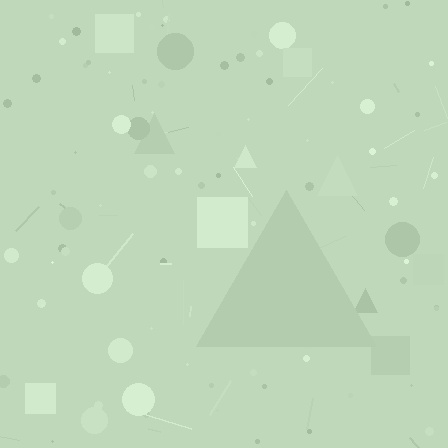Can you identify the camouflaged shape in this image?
The camouflaged shape is a triangle.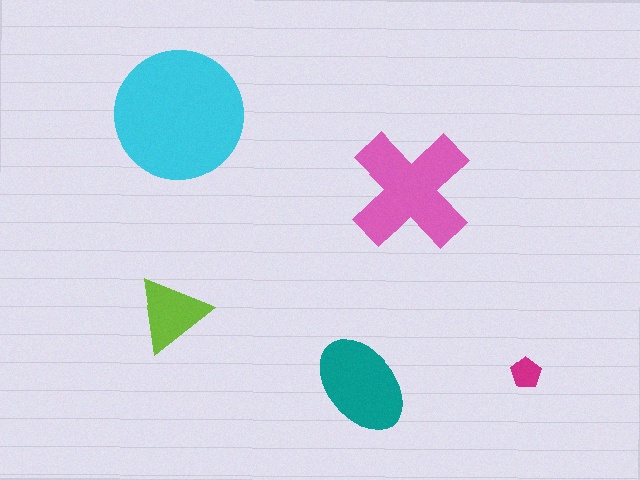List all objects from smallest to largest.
The magenta pentagon, the lime triangle, the teal ellipse, the pink cross, the cyan circle.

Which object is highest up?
The cyan circle is topmost.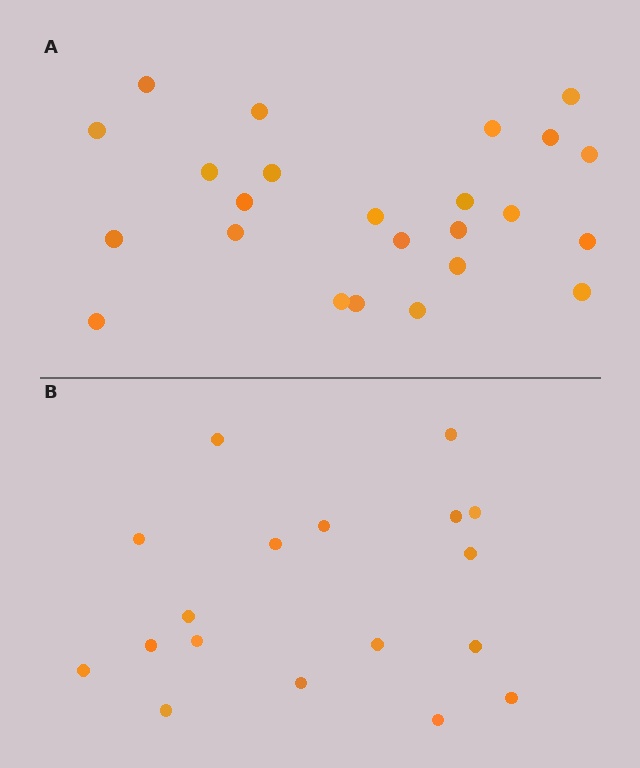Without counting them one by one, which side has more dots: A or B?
Region A (the top region) has more dots.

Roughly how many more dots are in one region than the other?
Region A has about 6 more dots than region B.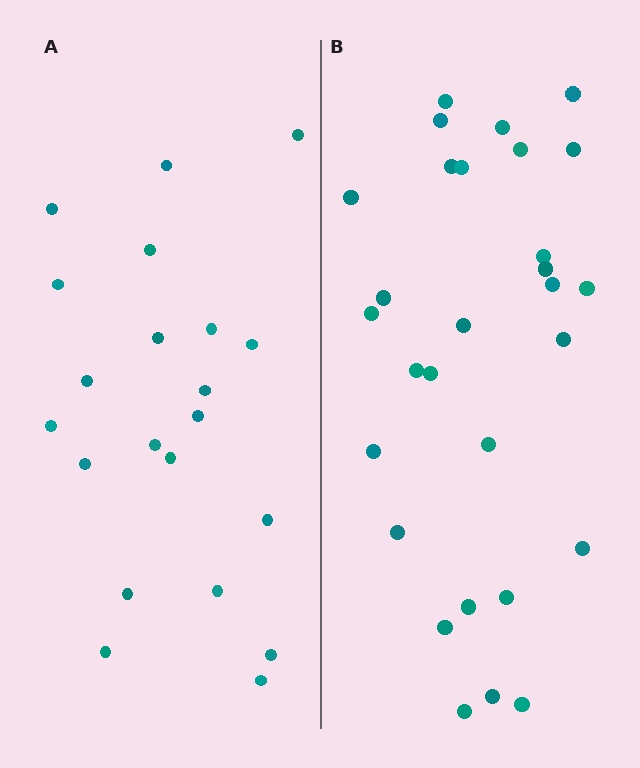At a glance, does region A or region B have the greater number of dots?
Region B (the right region) has more dots.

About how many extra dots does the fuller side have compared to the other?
Region B has roughly 8 or so more dots than region A.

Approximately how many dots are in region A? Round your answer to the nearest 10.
About 20 dots. (The exact count is 21, which rounds to 20.)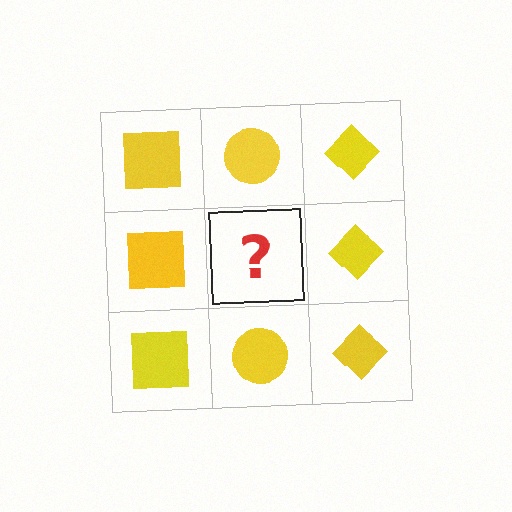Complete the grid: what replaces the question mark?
The question mark should be replaced with a yellow circle.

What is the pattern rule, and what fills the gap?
The rule is that each column has a consistent shape. The gap should be filled with a yellow circle.